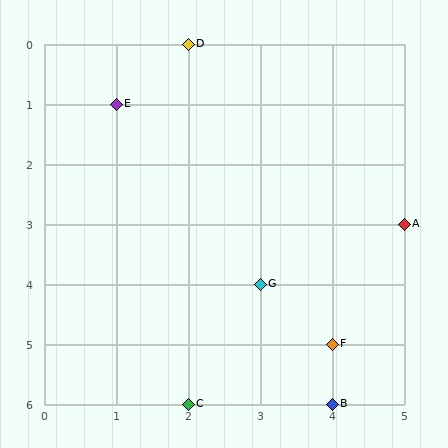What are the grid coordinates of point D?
Point D is at grid coordinates (2, 0).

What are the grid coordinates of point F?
Point F is at grid coordinates (4, 5).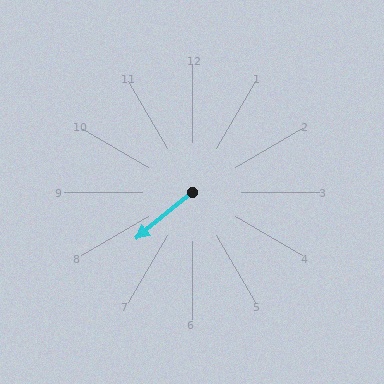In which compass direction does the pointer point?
Southwest.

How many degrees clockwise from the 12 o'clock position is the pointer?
Approximately 230 degrees.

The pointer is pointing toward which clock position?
Roughly 8 o'clock.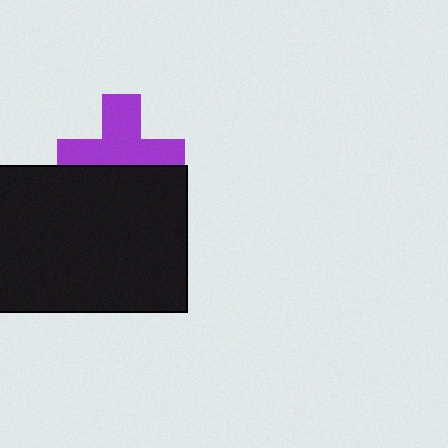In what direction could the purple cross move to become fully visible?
The purple cross could move up. That would shift it out from behind the black rectangle entirely.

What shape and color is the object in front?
The object in front is a black rectangle.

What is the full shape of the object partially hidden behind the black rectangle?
The partially hidden object is a purple cross.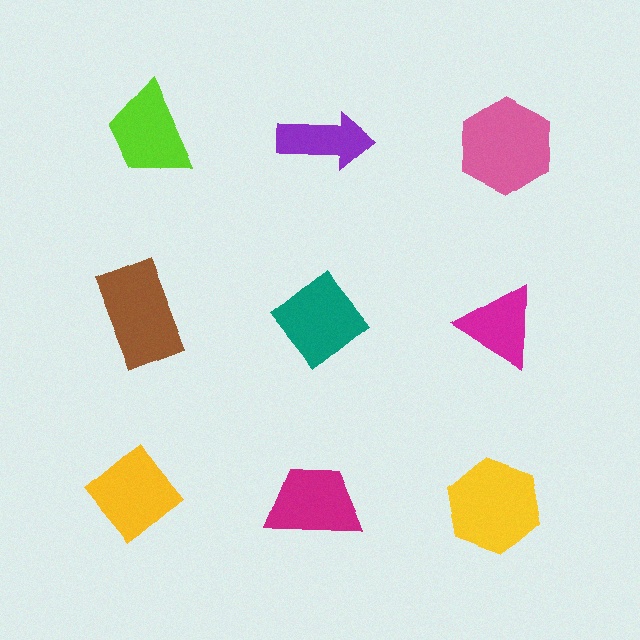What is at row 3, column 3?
A yellow hexagon.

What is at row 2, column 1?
A brown rectangle.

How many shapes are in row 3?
3 shapes.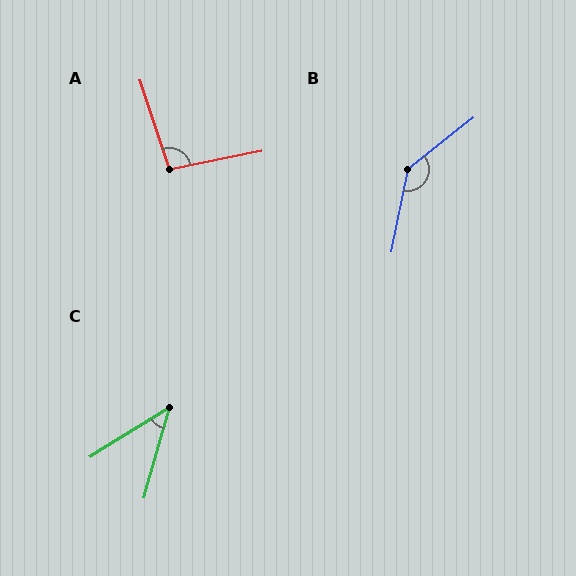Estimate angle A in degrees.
Approximately 97 degrees.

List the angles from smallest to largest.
C (42°), A (97°), B (139°).